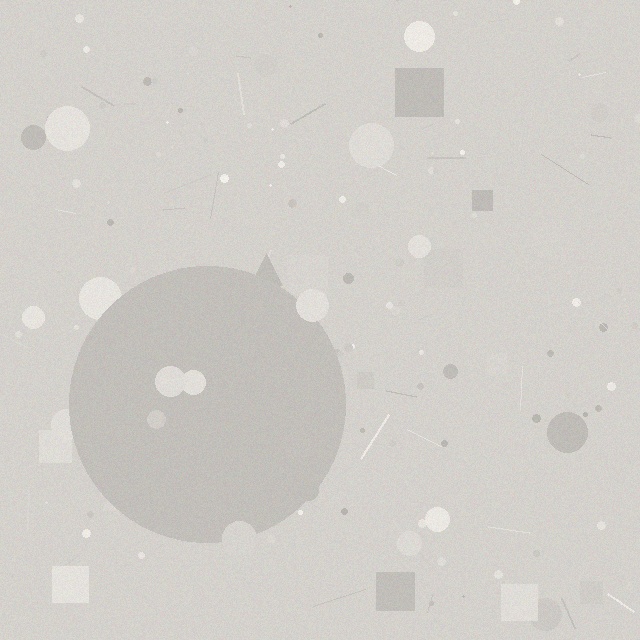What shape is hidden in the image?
A circle is hidden in the image.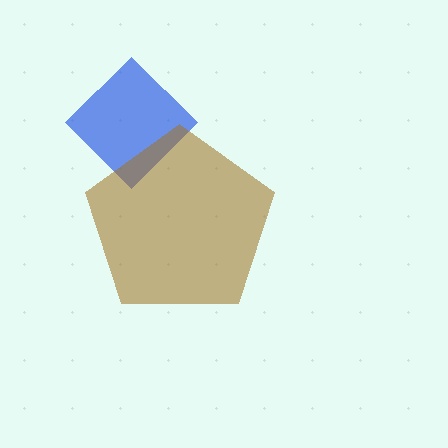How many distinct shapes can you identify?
There are 2 distinct shapes: a blue diamond, a brown pentagon.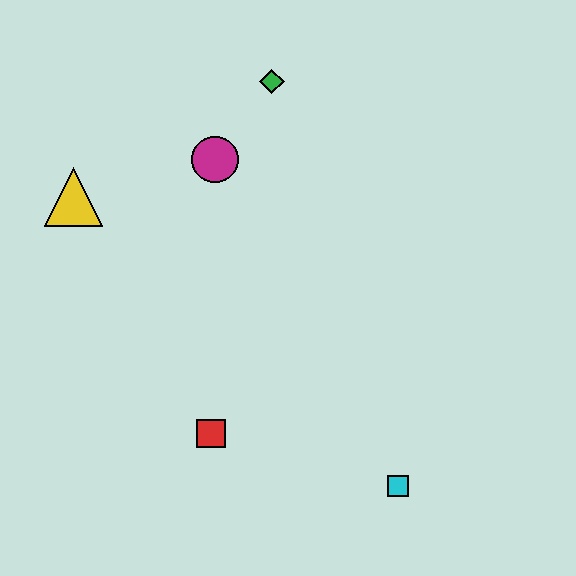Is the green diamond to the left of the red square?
No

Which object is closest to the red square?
The cyan square is closest to the red square.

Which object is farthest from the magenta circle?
The cyan square is farthest from the magenta circle.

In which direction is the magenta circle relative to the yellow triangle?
The magenta circle is to the right of the yellow triangle.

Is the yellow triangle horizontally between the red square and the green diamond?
No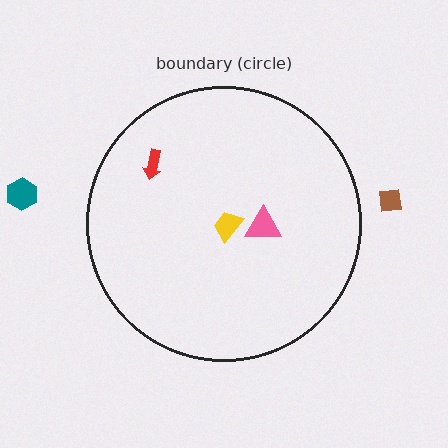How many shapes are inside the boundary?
3 inside, 2 outside.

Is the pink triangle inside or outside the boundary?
Inside.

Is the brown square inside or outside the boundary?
Outside.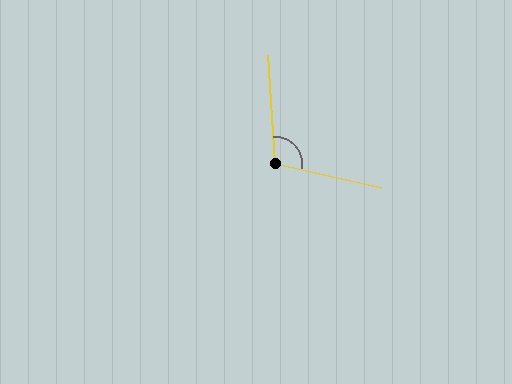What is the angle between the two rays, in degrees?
Approximately 106 degrees.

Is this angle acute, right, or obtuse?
It is obtuse.